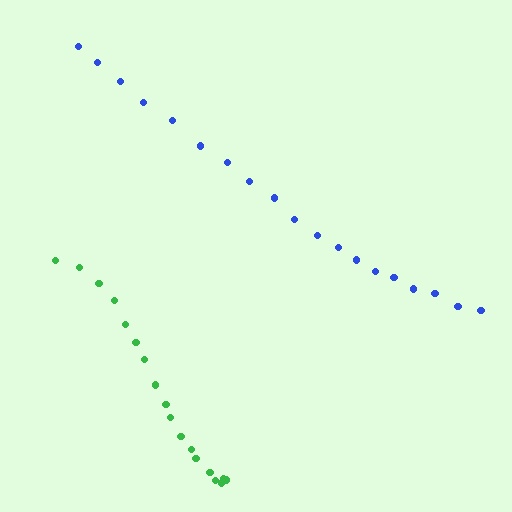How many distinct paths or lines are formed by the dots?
There are 2 distinct paths.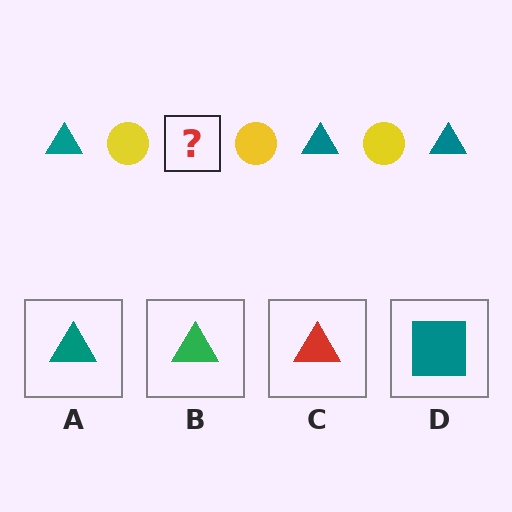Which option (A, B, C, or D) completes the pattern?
A.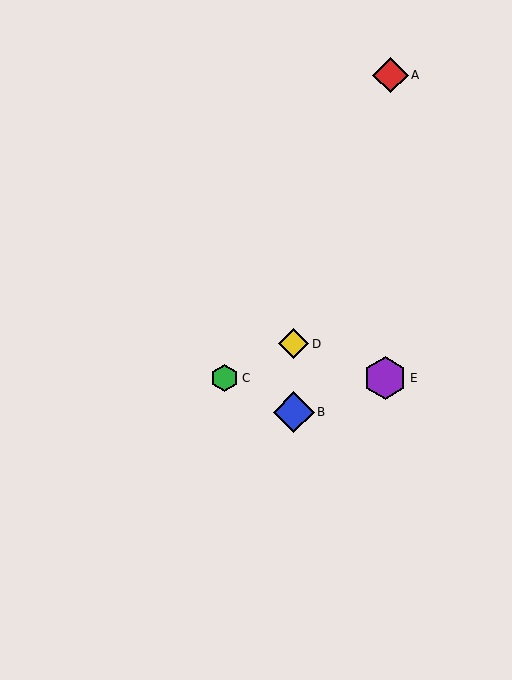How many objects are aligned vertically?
2 objects (B, D) are aligned vertically.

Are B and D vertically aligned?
Yes, both are at x≈294.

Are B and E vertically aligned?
No, B is at x≈294 and E is at x≈385.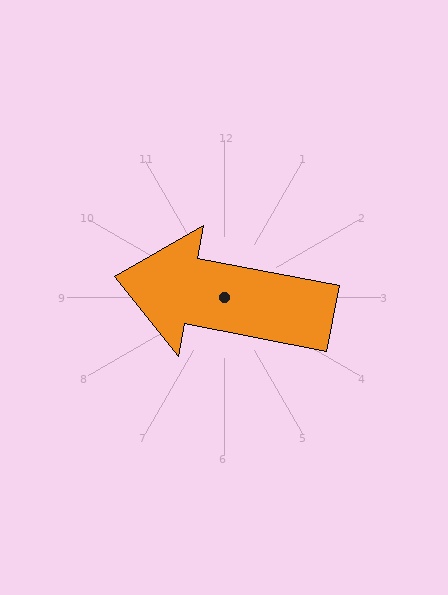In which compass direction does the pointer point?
West.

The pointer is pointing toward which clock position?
Roughly 9 o'clock.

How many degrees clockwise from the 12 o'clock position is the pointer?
Approximately 281 degrees.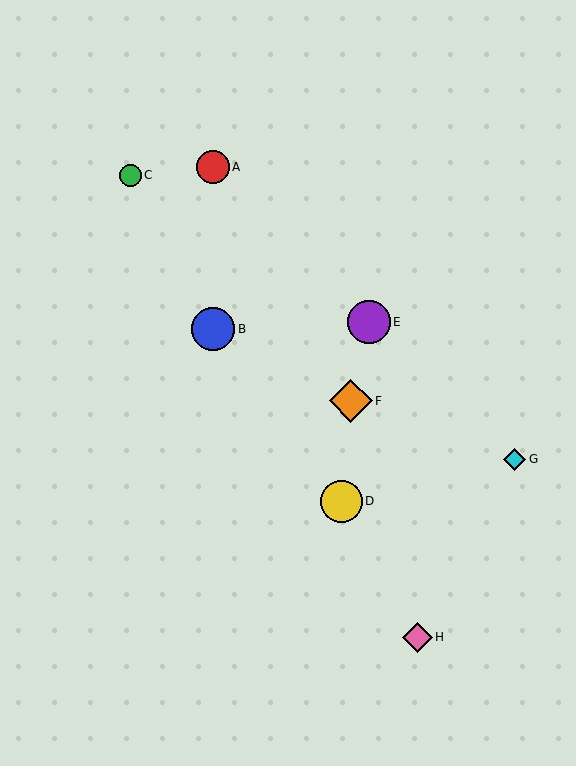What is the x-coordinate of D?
Object D is at x≈341.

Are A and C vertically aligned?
No, A is at x≈213 and C is at x≈130.